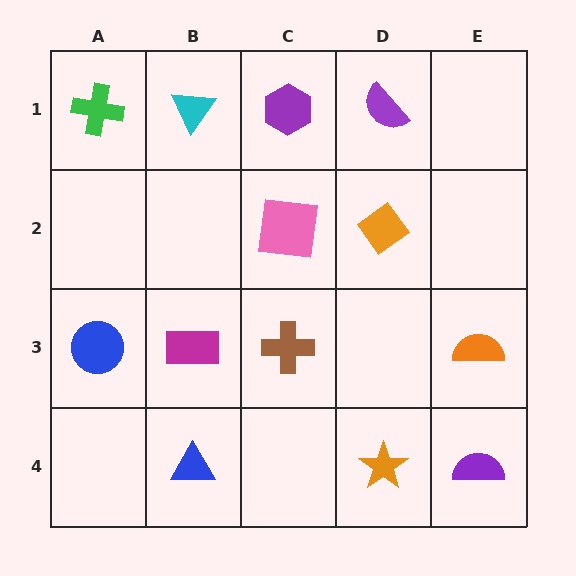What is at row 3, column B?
A magenta rectangle.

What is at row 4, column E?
A purple semicircle.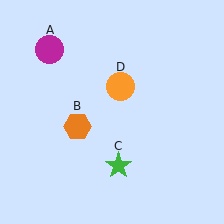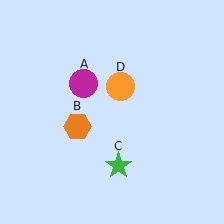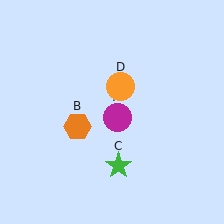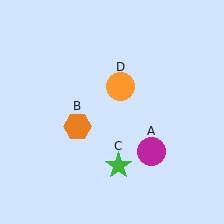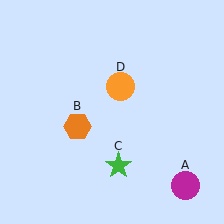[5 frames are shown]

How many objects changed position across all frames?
1 object changed position: magenta circle (object A).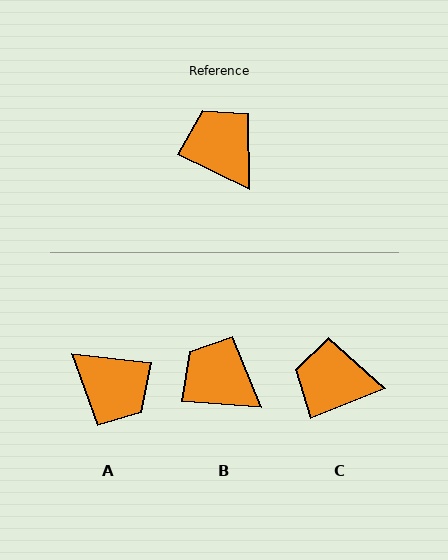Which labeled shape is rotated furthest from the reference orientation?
A, about 161 degrees away.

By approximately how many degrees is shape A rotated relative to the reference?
Approximately 161 degrees clockwise.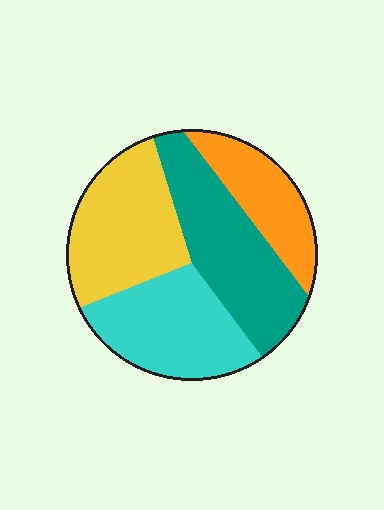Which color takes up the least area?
Orange, at roughly 15%.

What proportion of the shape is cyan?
Cyan covers about 25% of the shape.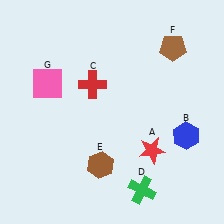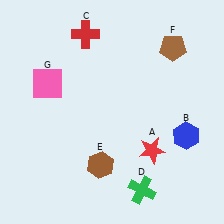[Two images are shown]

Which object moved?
The red cross (C) moved up.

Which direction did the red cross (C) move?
The red cross (C) moved up.